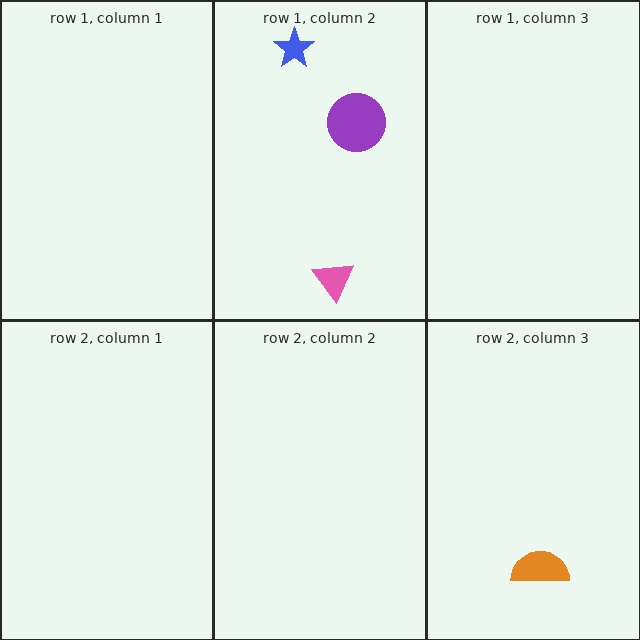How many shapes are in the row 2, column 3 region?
1.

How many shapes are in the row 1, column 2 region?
3.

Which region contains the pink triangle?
The row 1, column 2 region.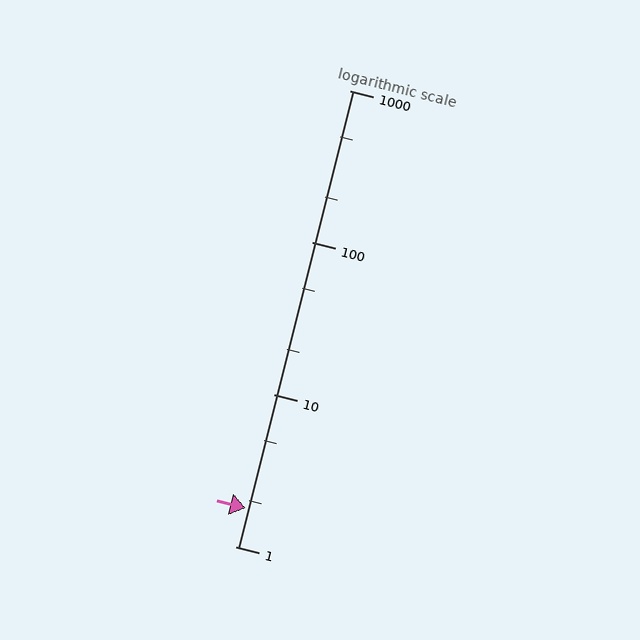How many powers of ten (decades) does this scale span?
The scale spans 3 decades, from 1 to 1000.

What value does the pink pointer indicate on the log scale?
The pointer indicates approximately 1.8.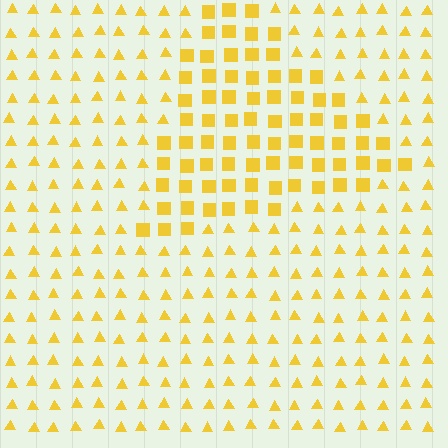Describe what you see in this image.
The image is filled with small yellow elements arranged in a uniform grid. A triangle-shaped region contains squares, while the surrounding area contains triangles. The boundary is defined purely by the change in element shape.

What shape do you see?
I see a triangle.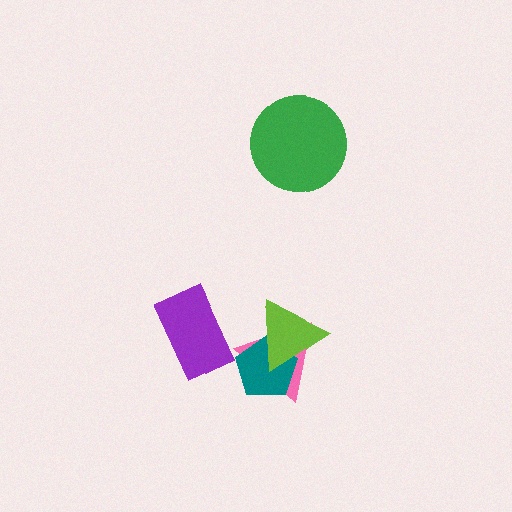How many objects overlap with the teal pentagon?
2 objects overlap with the teal pentagon.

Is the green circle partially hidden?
No, no other shape covers it.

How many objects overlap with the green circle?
0 objects overlap with the green circle.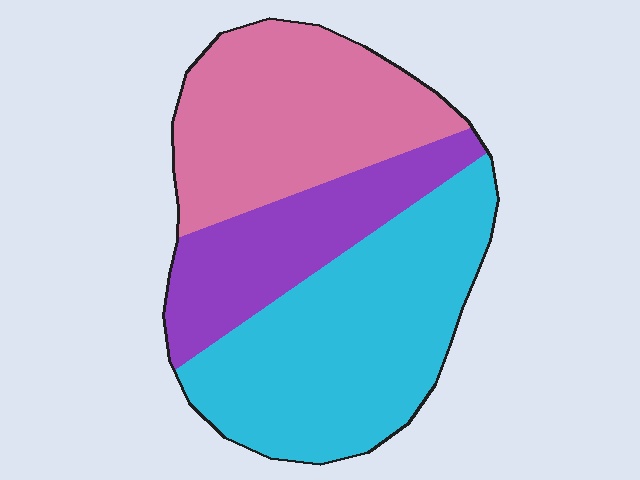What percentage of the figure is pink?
Pink covers roughly 35% of the figure.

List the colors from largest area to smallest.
From largest to smallest: cyan, pink, purple.